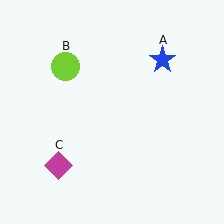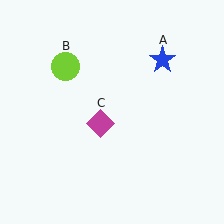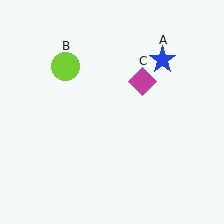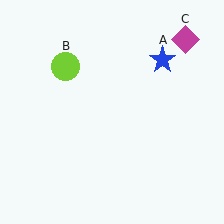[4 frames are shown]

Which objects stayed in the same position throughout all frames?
Blue star (object A) and lime circle (object B) remained stationary.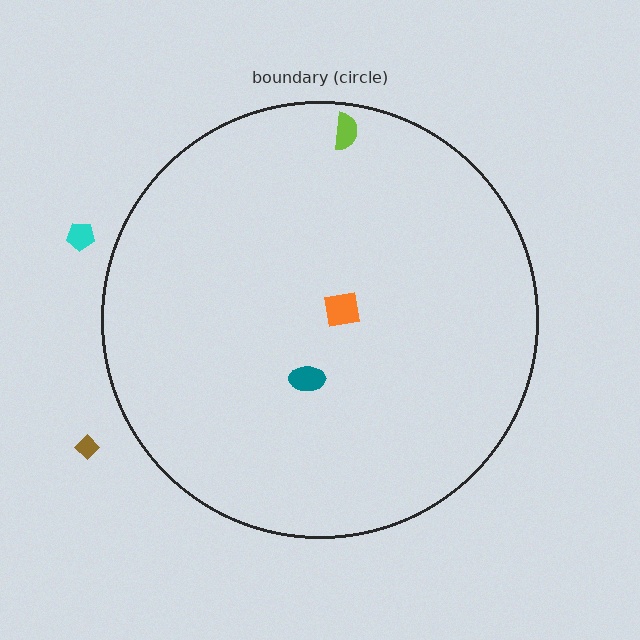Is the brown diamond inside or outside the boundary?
Outside.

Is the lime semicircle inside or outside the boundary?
Inside.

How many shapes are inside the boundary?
3 inside, 2 outside.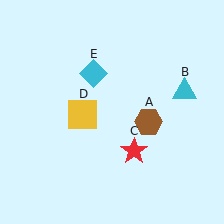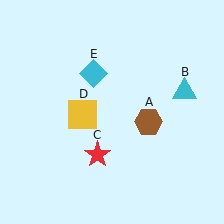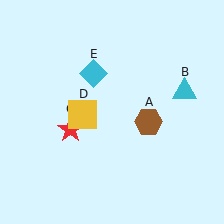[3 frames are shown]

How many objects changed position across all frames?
1 object changed position: red star (object C).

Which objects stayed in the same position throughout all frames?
Brown hexagon (object A) and cyan triangle (object B) and yellow square (object D) and cyan diamond (object E) remained stationary.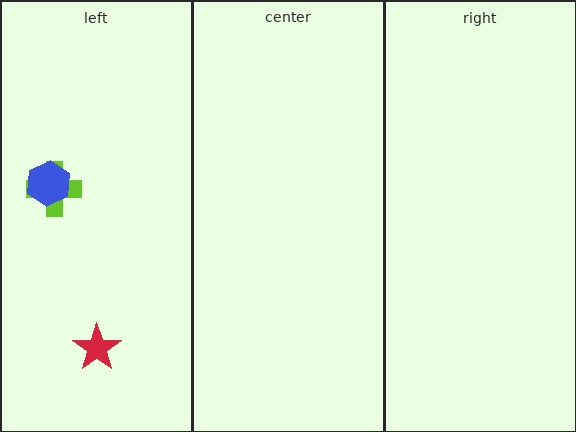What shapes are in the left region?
The red star, the lime cross, the blue hexagon.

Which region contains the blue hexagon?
The left region.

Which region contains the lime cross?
The left region.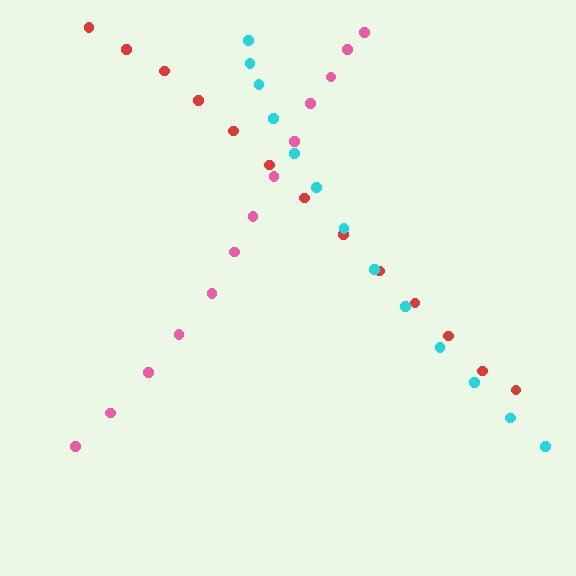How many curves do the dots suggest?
There are 3 distinct paths.